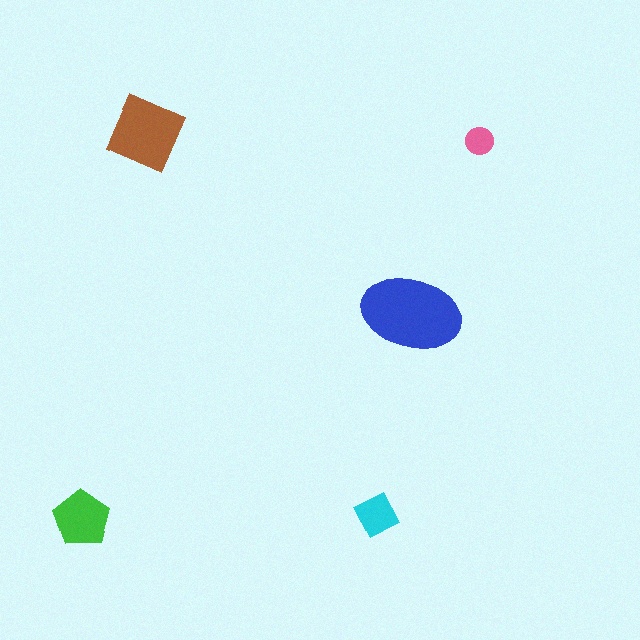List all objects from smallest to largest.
The pink circle, the cyan diamond, the green pentagon, the brown square, the blue ellipse.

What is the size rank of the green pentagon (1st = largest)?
3rd.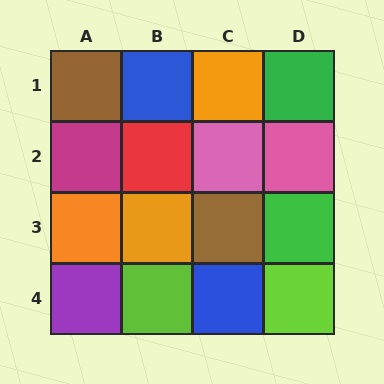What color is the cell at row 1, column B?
Blue.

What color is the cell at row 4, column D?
Lime.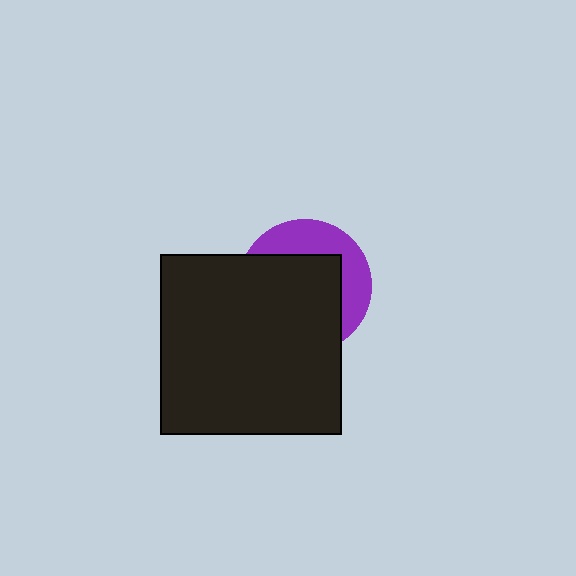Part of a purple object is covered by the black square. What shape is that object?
It is a circle.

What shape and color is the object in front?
The object in front is a black square.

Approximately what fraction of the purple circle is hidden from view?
Roughly 65% of the purple circle is hidden behind the black square.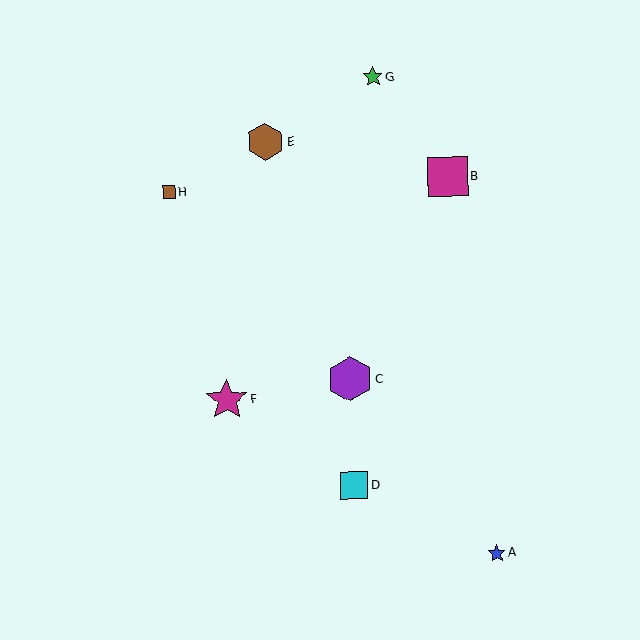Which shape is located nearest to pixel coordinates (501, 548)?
The blue star (labeled A) at (497, 553) is nearest to that location.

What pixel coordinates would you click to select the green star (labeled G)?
Click at (373, 77) to select the green star G.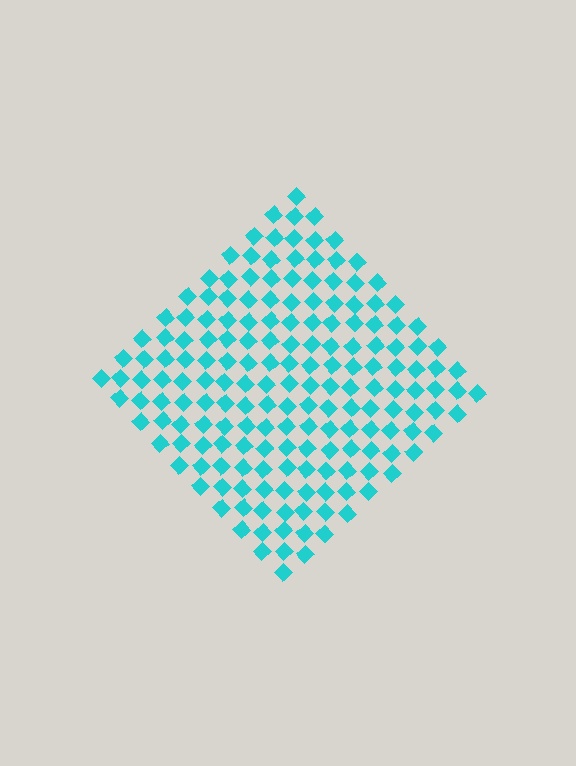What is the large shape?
The large shape is a diamond.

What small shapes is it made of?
It is made of small diamonds.